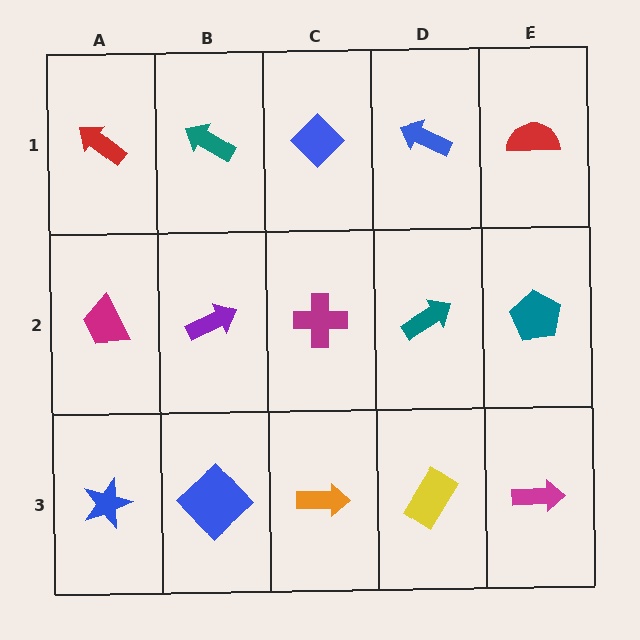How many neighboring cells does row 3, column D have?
3.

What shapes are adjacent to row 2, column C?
A blue diamond (row 1, column C), an orange arrow (row 3, column C), a purple arrow (row 2, column B), a teal arrow (row 2, column D).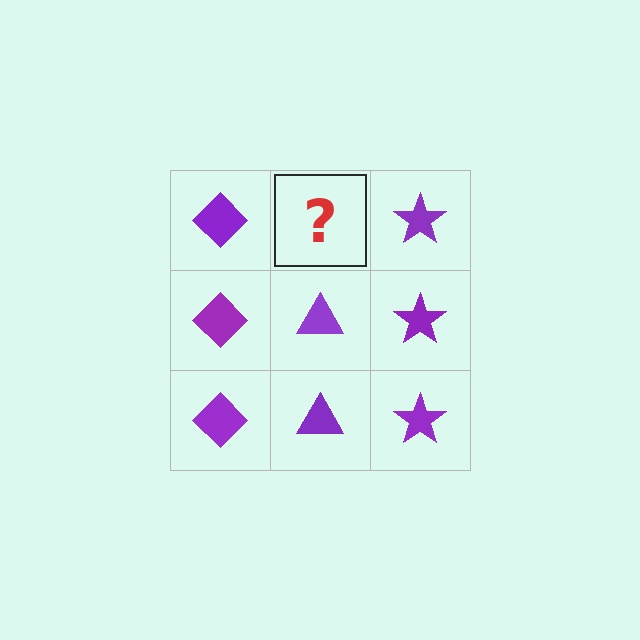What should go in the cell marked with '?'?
The missing cell should contain a purple triangle.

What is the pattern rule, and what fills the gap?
The rule is that each column has a consistent shape. The gap should be filled with a purple triangle.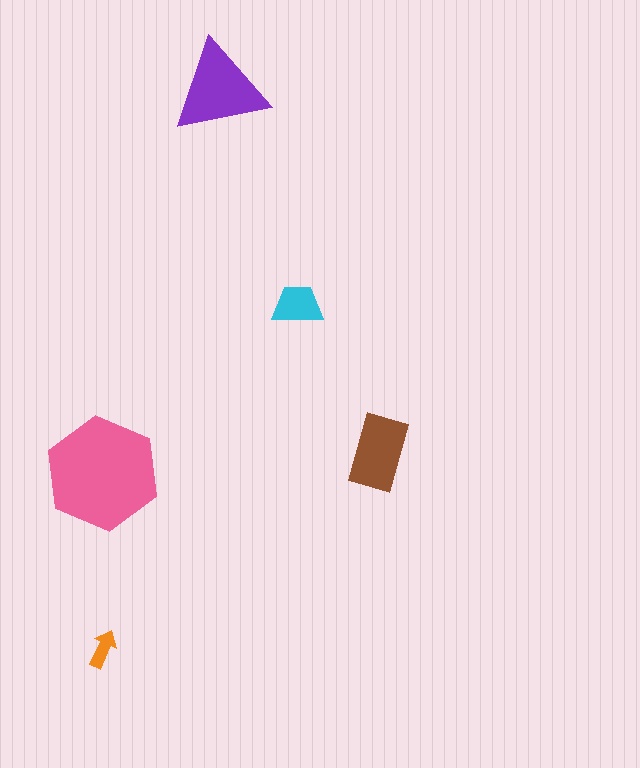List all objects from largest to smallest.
The pink hexagon, the purple triangle, the brown rectangle, the cyan trapezoid, the orange arrow.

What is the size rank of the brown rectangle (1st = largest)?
3rd.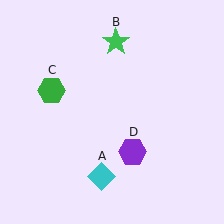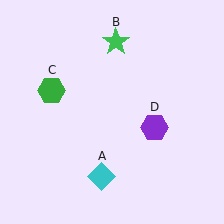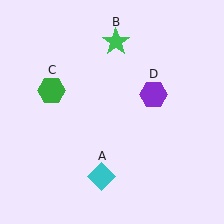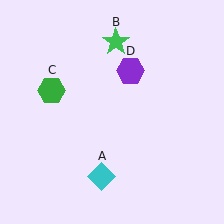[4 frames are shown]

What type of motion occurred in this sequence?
The purple hexagon (object D) rotated counterclockwise around the center of the scene.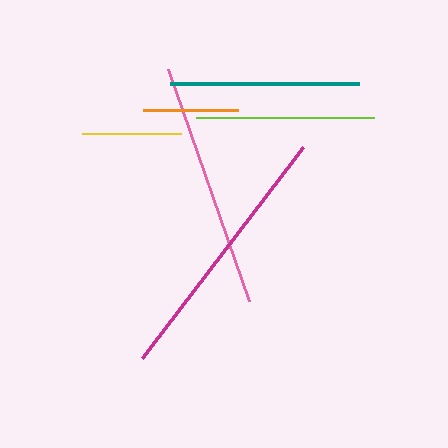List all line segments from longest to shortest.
From longest to shortest: magenta, pink, teal, lime, yellow, orange.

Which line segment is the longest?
The magenta line is the longest at approximately 266 pixels.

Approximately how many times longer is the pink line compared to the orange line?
The pink line is approximately 2.6 times the length of the orange line.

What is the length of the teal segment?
The teal segment is approximately 189 pixels long.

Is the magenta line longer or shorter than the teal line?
The magenta line is longer than the teal line.